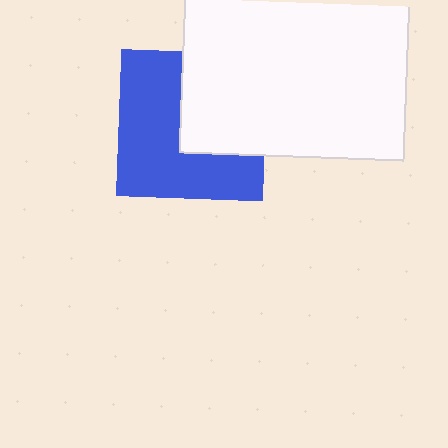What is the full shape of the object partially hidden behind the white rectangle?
The partially hidden object is a blue square.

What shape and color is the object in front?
The object in front is a white rectangle.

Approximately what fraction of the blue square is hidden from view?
Roughly 41% of the blue square is hidden behind the white rectangle.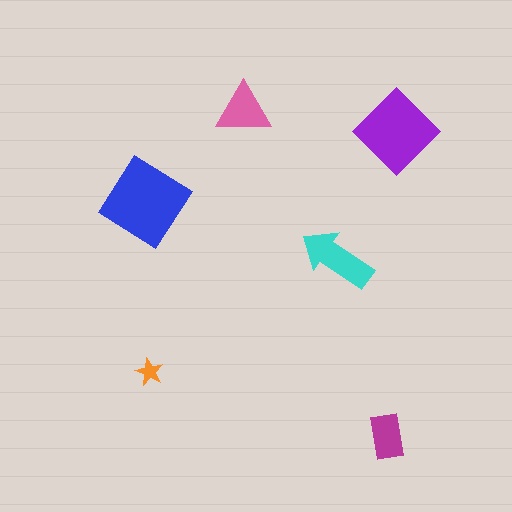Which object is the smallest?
The orange star.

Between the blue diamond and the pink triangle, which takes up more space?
The blue diamond.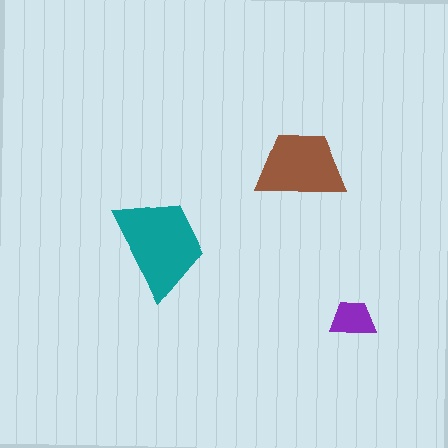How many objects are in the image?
There are 3 objects in the image.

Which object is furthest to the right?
The purple trapezoid is rightmost.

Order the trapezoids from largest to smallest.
the teal one, the brown one, the purple one.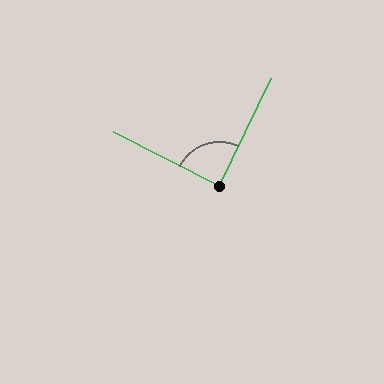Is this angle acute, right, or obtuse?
It is approximately a right angle.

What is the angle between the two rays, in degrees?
Approximately 89 degrees.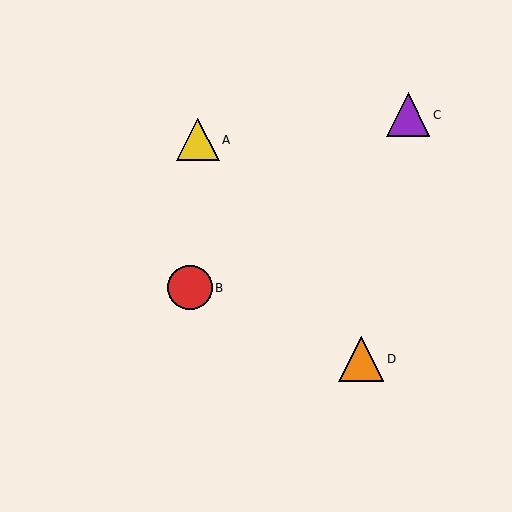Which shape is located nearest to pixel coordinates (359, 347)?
The orange triangle (labeled D) at (361, 359) is nearest to that location.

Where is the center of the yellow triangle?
The center of the yellow triangle is at (198, 140).